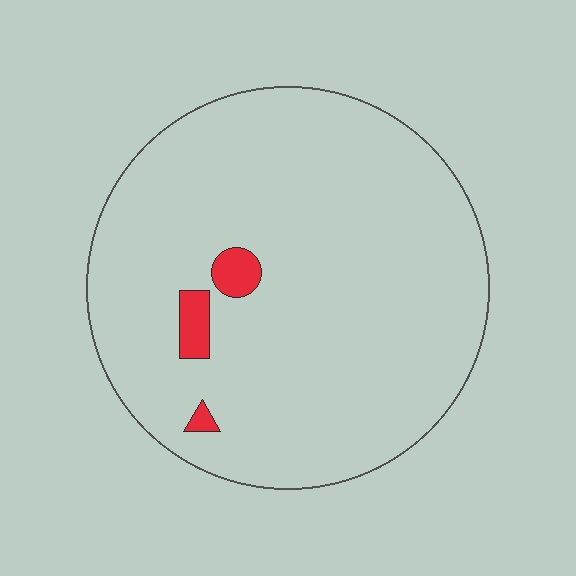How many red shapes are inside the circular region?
3.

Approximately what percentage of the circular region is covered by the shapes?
Approximately 5%.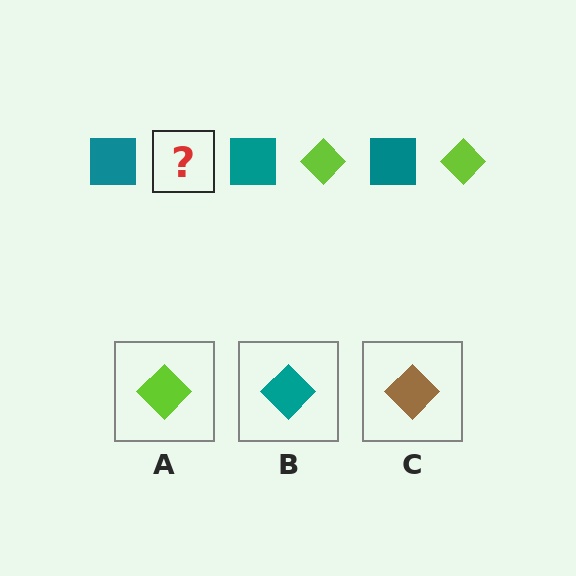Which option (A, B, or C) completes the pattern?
A.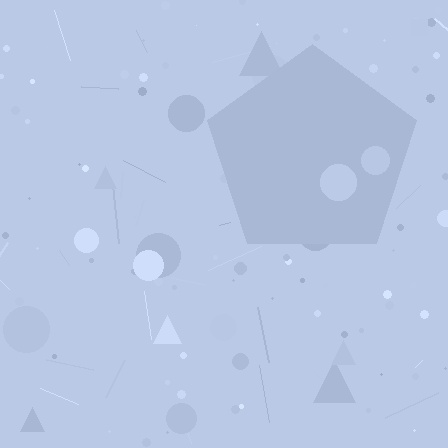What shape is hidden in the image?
A pentagon is hidden in the image.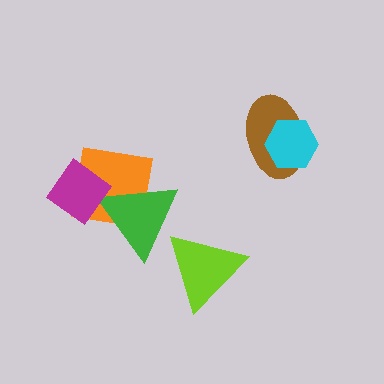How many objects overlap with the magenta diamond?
2 objects overlap with the magenta diamond.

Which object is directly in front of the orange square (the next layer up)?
The green triangle is directly in front of the orange square.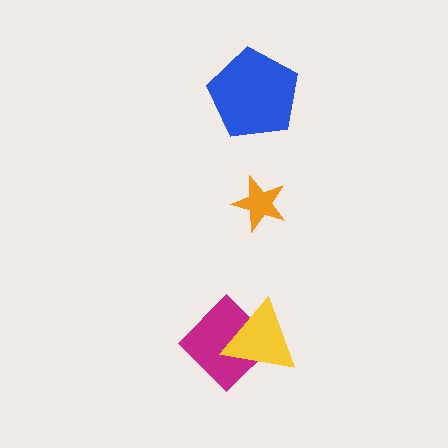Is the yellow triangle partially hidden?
No, no other shape covers it.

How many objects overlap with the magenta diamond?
1 object overlaps with the magenta diamond.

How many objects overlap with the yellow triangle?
1 object overlaps with the yellow triangle.